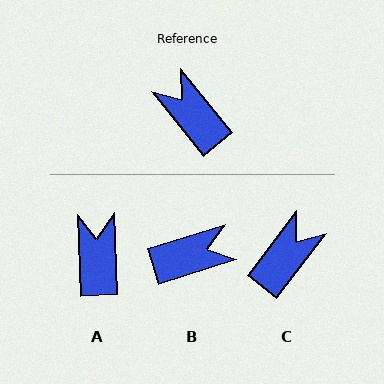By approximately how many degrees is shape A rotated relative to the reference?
Approximately 36 degrees clockwise.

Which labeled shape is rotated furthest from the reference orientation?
B, about 111 degrees away.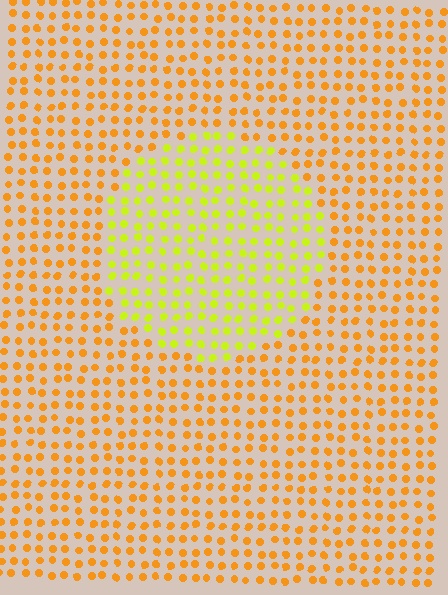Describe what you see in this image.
The image is filled with small orange elements in a uniform arrangement. A circle-shaped region is visible where the elements are tinted to a slightly different hue, forming a subtle color boundary.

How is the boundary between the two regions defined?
The boundary is defined purely by a slight shift in hue (about 39 degrees). Spacing, size, and orientation are identical on both sides.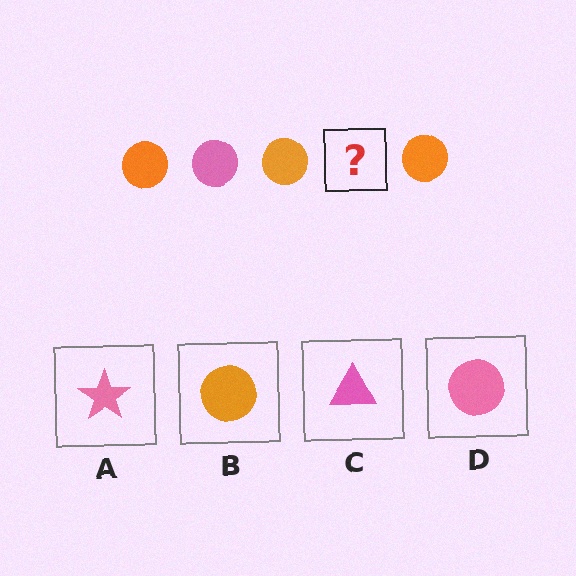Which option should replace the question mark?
Option D.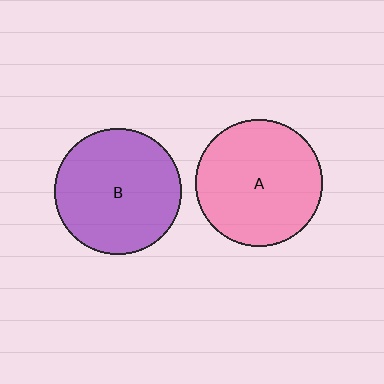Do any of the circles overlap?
No, none of the circles overlap.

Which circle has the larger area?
Circle A (pink).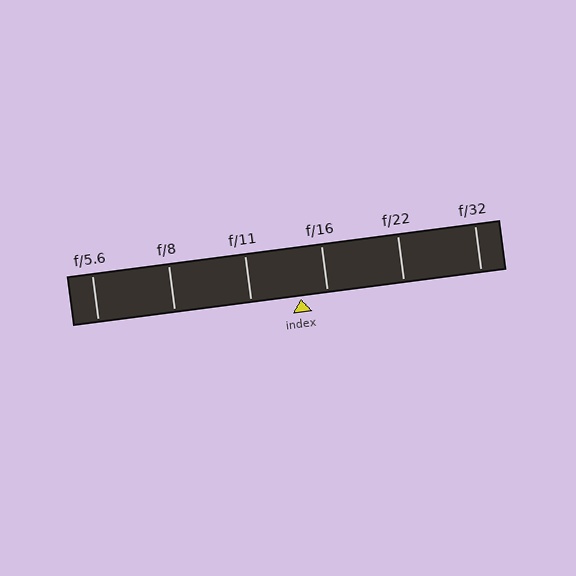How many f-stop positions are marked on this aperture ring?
There are 6 f-stop positions marked.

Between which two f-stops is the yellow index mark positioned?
The index mark is between f/11 and f/16.